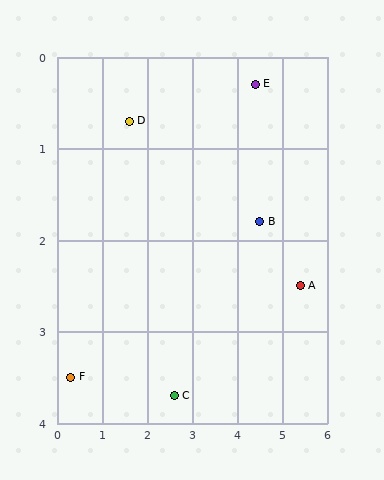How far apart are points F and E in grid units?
Points F and E are about 5.2 grid units apart.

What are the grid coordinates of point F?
Point F is at approximately (0.3, 3.5).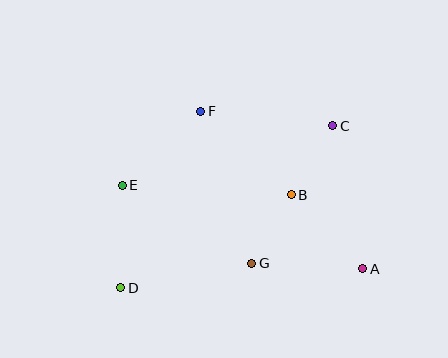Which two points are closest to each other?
Points B and G are closest to each other.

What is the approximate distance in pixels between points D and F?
The distance between D and F is approximately 194 pixels.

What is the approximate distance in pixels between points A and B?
The distance between A and B is approximately 103 pixels.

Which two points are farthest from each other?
Points C and D are farthest from each other.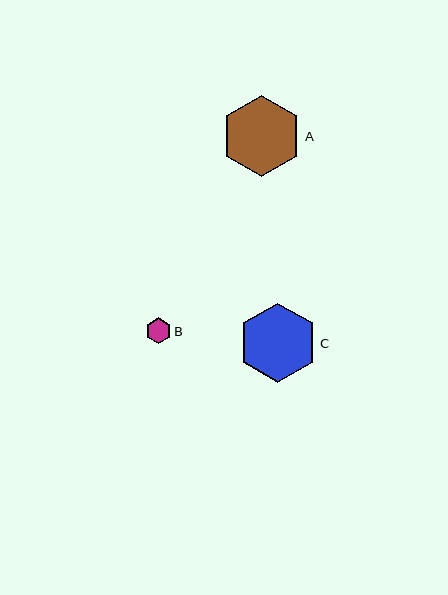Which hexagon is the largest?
Hexagon A is the largest with a size of approximately 81 pixels.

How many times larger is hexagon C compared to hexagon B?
Hexagon C is approximately 3.0 times the size of hexagon B.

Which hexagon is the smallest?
Hexagon B is the smallest with a size of approximately 26 pixels.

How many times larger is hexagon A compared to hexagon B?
Hexagon A is approximately 3.1 times the size of hexagon B.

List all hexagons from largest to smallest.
From largest to smallest: A, C, B.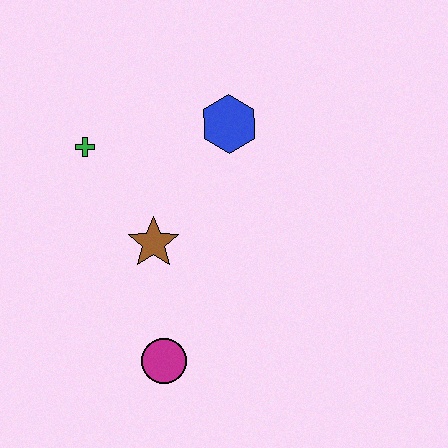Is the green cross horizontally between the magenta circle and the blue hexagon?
No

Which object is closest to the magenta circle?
The brown star is closest to the magenta circle.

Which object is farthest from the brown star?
The blue hexagon is farthest from the brown star.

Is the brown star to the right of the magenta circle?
No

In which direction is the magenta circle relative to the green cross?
The magenta circle is below the green cross.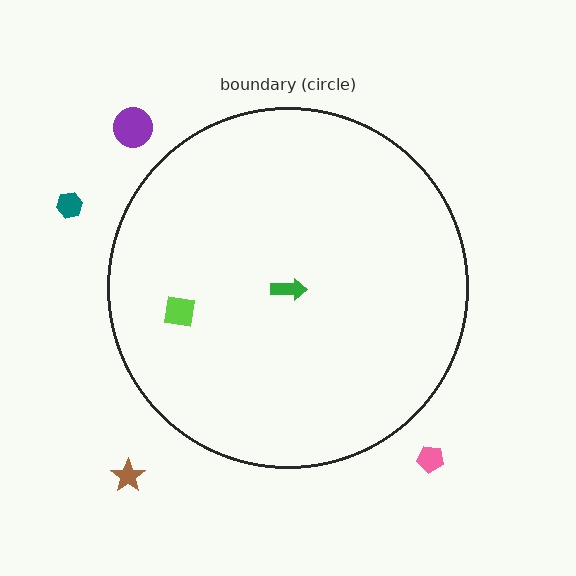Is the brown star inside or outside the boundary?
Outside.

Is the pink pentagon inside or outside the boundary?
Outside.